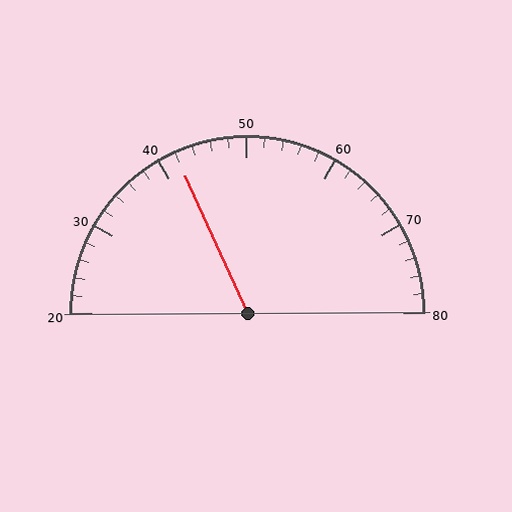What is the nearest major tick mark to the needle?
The nearest major tick mark is 40.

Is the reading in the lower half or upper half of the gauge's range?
The reading is in the lower half of the range (20 to 80).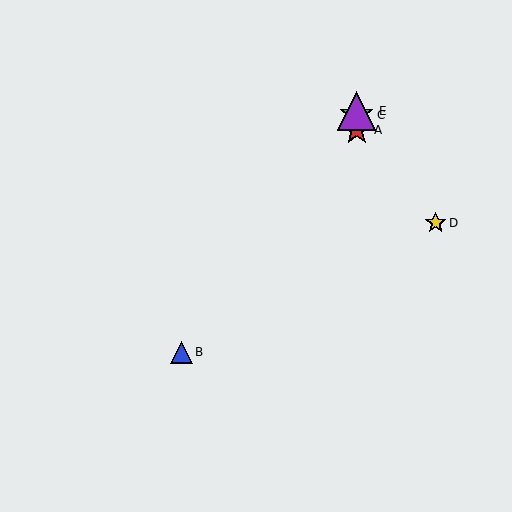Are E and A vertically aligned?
Yes, both are at x≈357.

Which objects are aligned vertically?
Objects A, C, E are aligned vertically.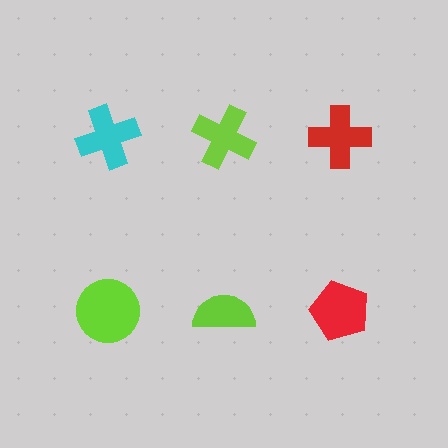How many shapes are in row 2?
3 shapes.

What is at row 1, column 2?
A lime cross.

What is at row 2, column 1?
A lime circle.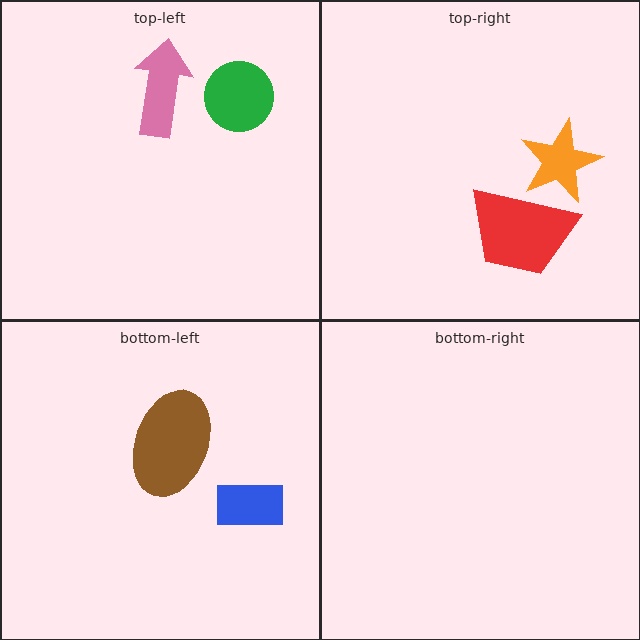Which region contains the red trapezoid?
The top-right region.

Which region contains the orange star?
The top-right region.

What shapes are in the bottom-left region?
The blue rectangle, the brown ellipse.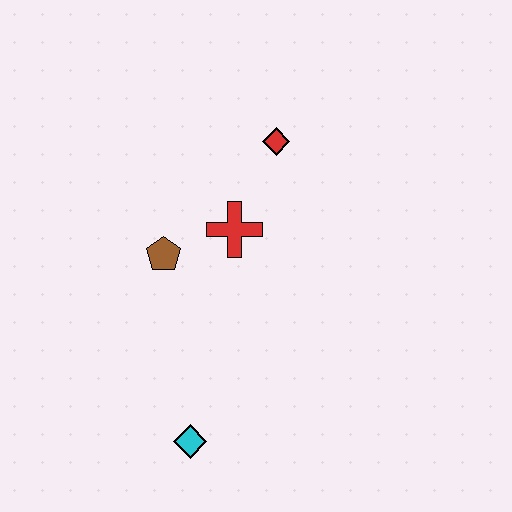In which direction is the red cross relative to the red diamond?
The red cross is below the red diamond.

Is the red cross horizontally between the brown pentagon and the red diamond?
Yes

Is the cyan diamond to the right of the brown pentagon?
Yes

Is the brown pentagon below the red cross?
Yes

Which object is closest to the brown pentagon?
The red cross is closest to the brown pentagon.